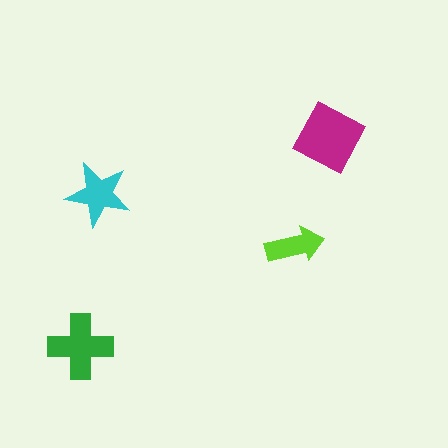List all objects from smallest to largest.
The lime arrow, the cyan star, the green cross, the magenta diamond.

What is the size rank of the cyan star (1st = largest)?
3rd.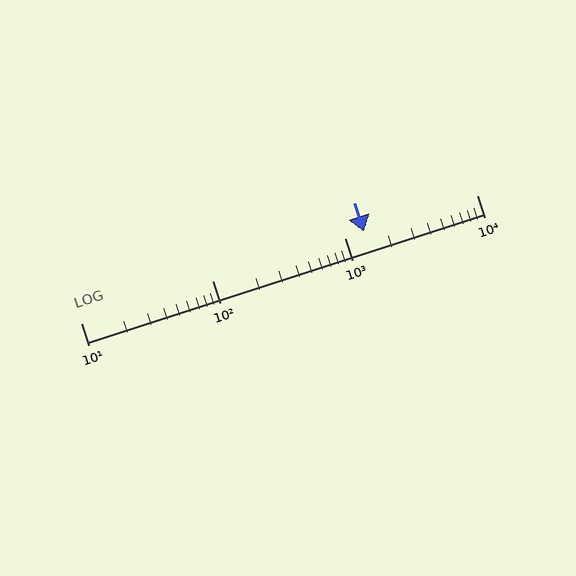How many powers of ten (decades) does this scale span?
The scale spans 3 decades, from 10 to 10000.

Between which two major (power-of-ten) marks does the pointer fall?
The pointer is between 1000 and 10000.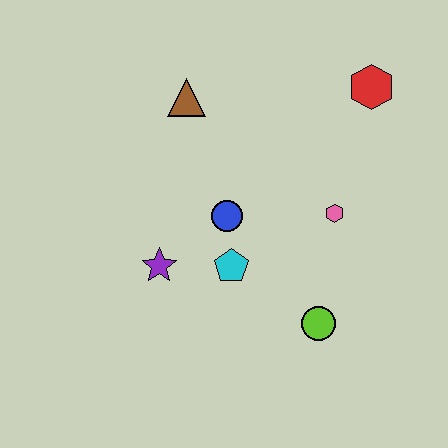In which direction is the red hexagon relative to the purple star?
The red hexagon is to the right of the purple star.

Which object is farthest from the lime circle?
The brown triangle is farthest from the lime circle.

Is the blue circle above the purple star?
Yes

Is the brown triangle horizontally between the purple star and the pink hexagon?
Yes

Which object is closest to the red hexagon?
The pink hexagon is closest to the red hexagon.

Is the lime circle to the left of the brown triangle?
No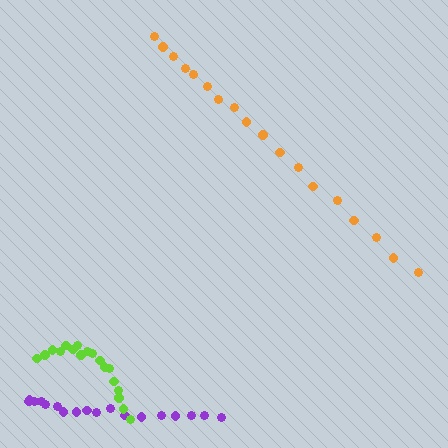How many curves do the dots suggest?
There are 3 distinct paths.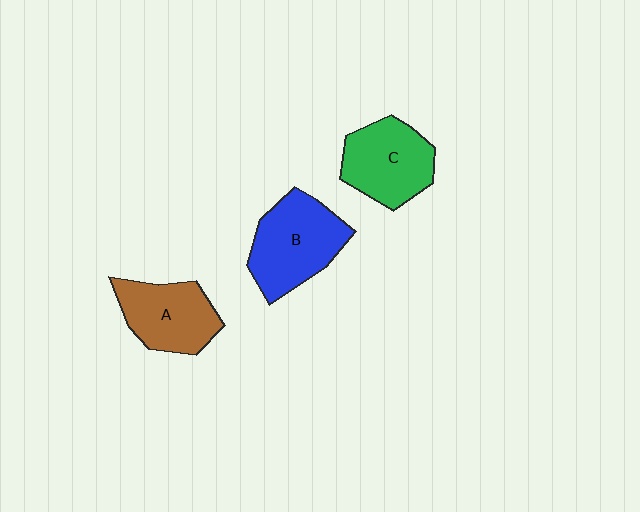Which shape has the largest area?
Shape B (blue).